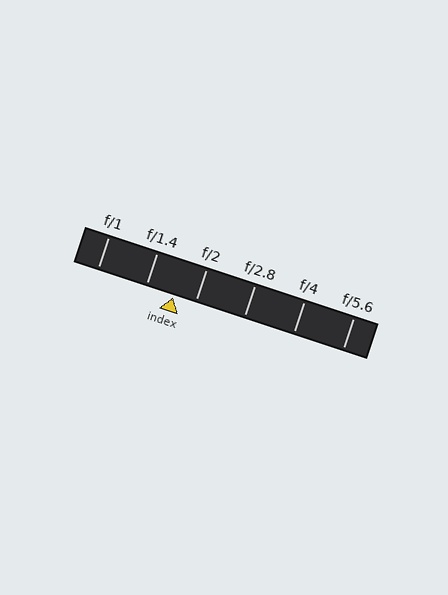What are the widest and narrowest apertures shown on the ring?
The widest aperture shown is f/1 and the narrowest is f/5.6.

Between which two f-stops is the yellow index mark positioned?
The index mark is between f/1.4 and f/2.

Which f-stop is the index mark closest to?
The index mark is closest to f/2.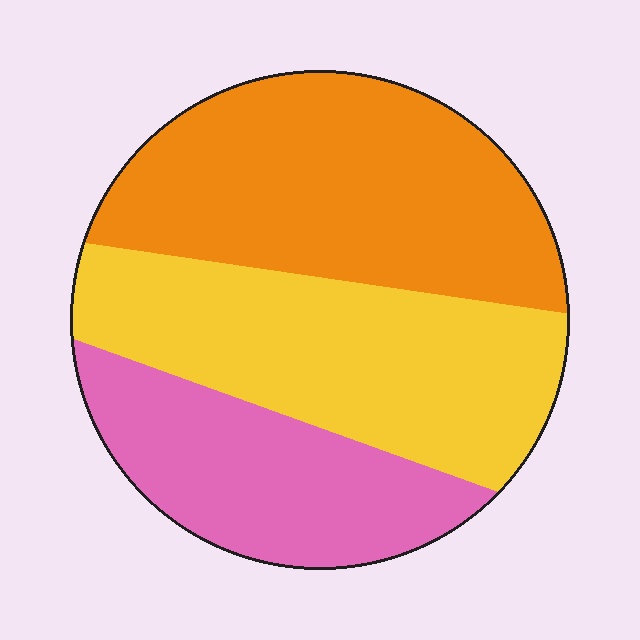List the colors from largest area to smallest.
From largest to smallest: orange, yellow, pink.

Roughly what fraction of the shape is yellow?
Yellow covers roughly 35% of the shape.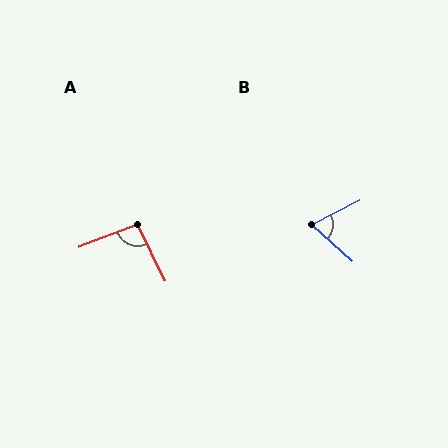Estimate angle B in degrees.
Approximately 68 degrees.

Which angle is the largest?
A, at approximately 94 degrees.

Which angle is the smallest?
B, at approximately 68 degrees.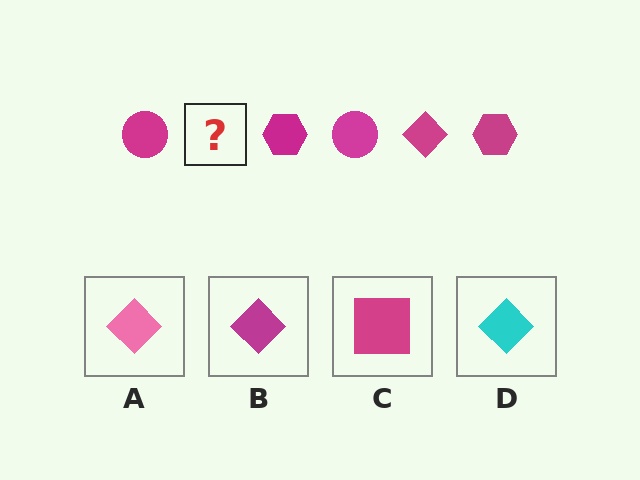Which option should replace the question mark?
Option B.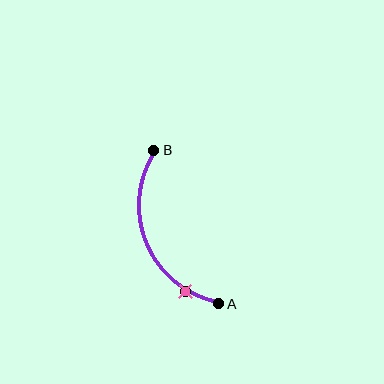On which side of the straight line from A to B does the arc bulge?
The arc bulges to the left of the straight line connecting A and B.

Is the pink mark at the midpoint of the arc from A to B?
No. The pink mark lies on the arc but is closer to endpoint A. The arc midpoint would be at the point on the curve equidistant along the arc from both A and B.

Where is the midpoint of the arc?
The arc midpoint is the point on the curve farthest from the straight line joining A and B. It sits to the left of that line.